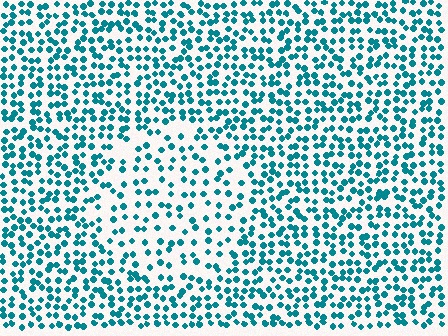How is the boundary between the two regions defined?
The boundary is defined by a change in element density (approximately 1.7x ratio). All elements are the same color, size, and shape.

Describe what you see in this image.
The image contains small teal elements arranged at two different densities. A circle-shaped region is visible where the elements are less densely packed than the surrounding area.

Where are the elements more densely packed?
The elements are more densely packed outside the circle boundary.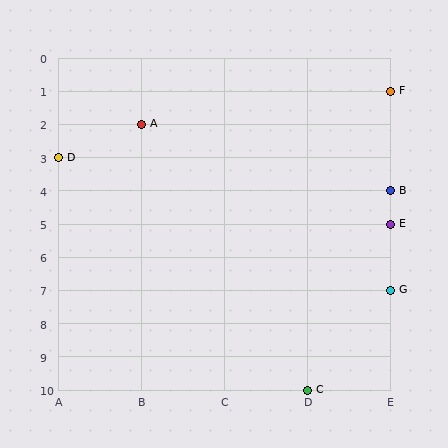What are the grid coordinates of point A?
Point A is at grid coordinates (B, 2).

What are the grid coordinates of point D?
Point D is at grid coordinates (A, 3).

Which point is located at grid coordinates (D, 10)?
Point C is at (D, 10).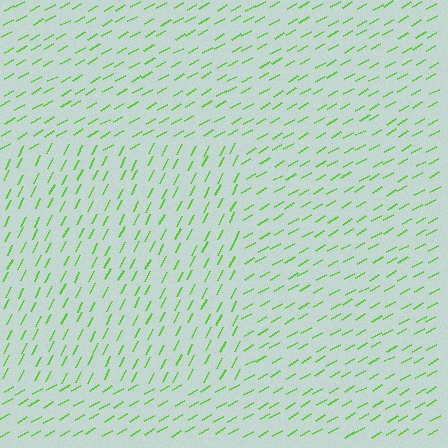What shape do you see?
I see a rectangle.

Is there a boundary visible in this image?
Yes, there is a texture boundary formed by a change in line orientation.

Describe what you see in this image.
The image is filled with small lime line segments. A rectangle region in the image has lines oriented differently from the surrounding lines, creating a visible texture boundary.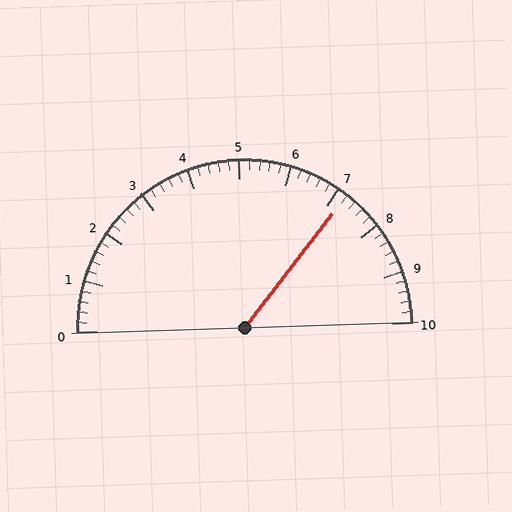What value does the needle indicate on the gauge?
The needle indicates approximately 7.2.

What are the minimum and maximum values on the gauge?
The gauge ranges from 0 to 10.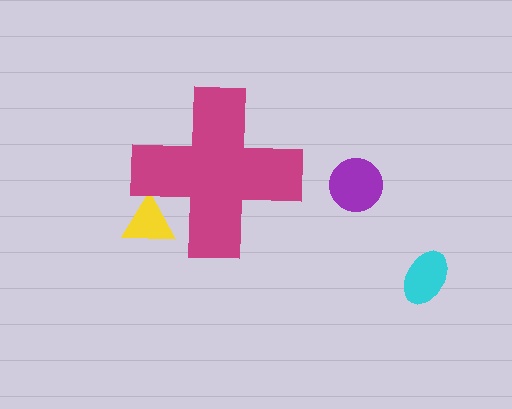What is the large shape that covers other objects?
A magenta cross.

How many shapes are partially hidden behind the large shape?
1 shape is partially hidden.